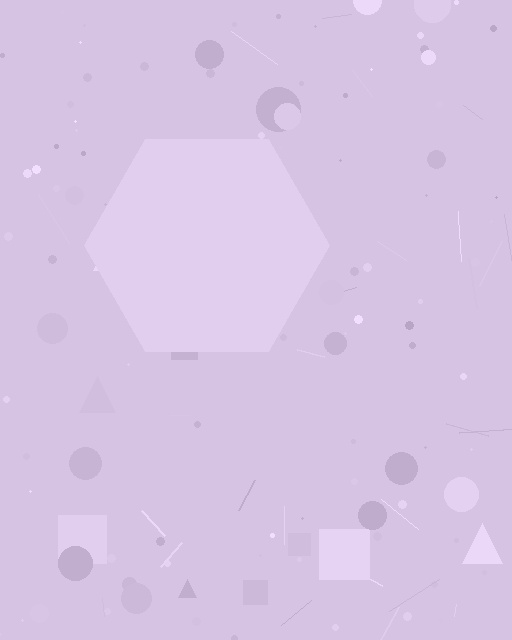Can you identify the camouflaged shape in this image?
The camouflaged shape is a hexagon.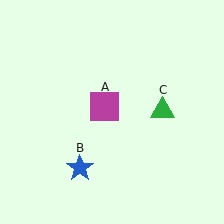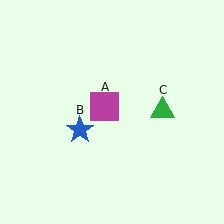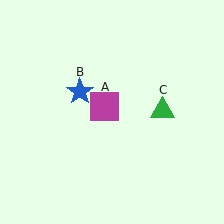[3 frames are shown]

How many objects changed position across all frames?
1 object changed position: blue star (object B).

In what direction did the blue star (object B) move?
The blue star (object B) moved up.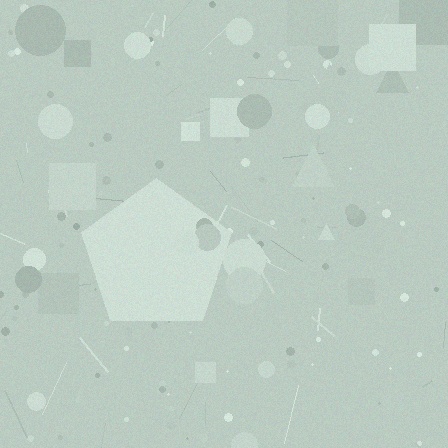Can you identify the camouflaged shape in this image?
The camouflaged shape is a pentagon.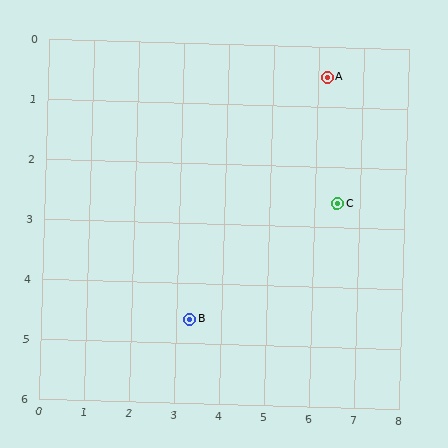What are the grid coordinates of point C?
Point C is at approximately (6.5, 2.6).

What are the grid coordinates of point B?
Point B is at approximately (3.3, 4.6).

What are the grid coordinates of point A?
Point A is at approximately (6.2, 0.5).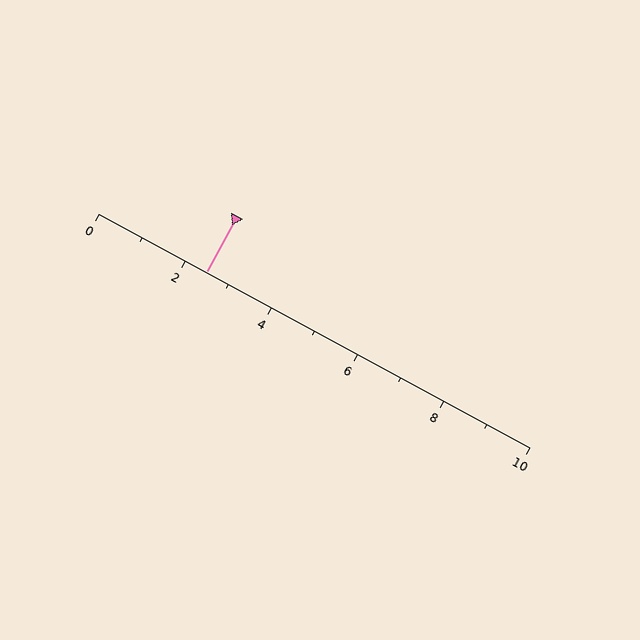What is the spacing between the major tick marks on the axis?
The major ticks are spaced 2 apart.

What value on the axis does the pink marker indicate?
The marker indicates approximately 2.5.